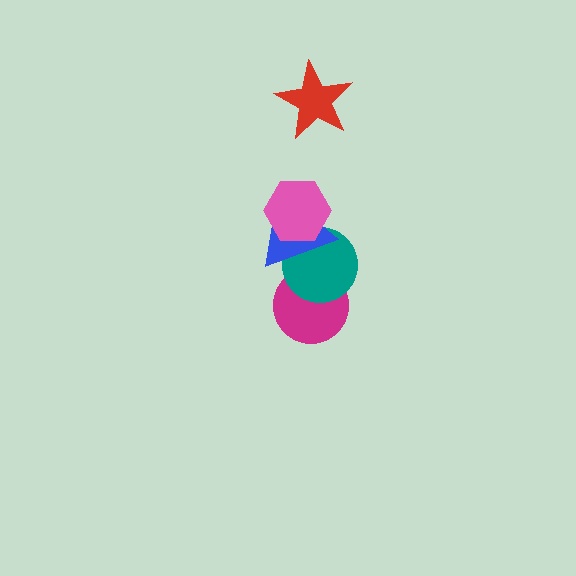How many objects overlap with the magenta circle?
1 object overlaps with the magenta circle.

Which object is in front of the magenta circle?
The teal circle is in front of the magenta circle.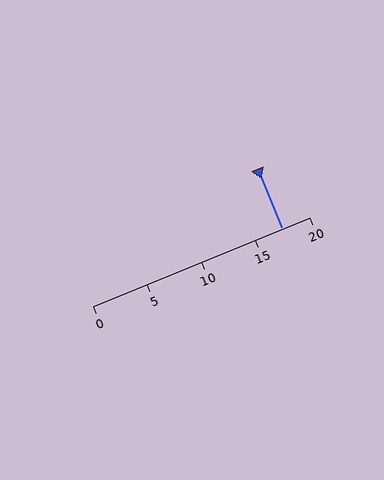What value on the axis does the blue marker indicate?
The marker indicates approximately 17.5.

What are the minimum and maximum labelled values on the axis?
The axis runs from 0 to 20.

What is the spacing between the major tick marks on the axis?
The major ticks are spaced 5 apart.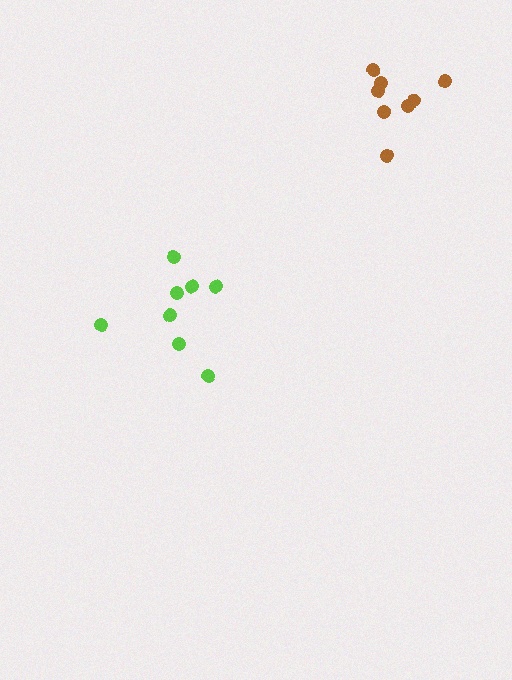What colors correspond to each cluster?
The clusters are colored: lime, brown.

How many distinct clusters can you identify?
There are 2 distinct clusters.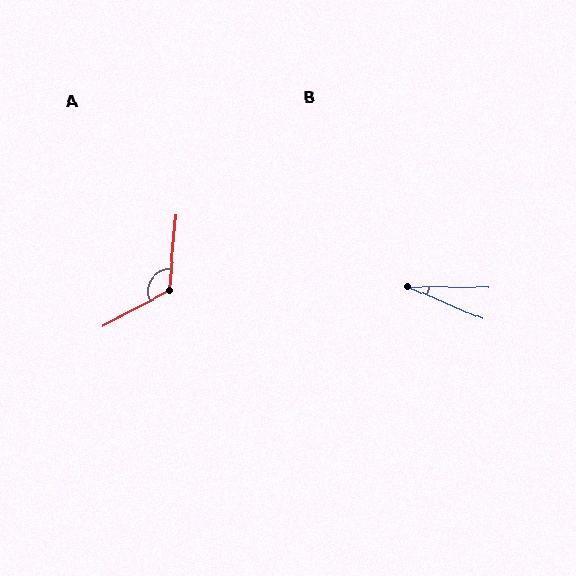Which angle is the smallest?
B, at approximately 22 degrees.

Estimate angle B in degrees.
Approximately 22 degrees.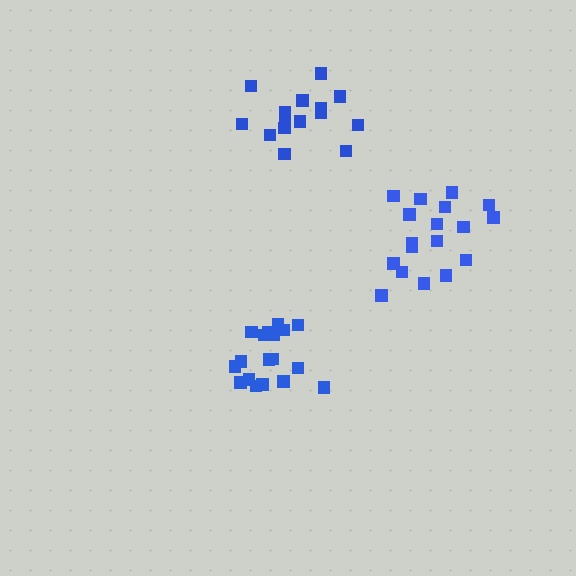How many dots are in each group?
Group 1: 18 dots, Group 2: 18 dots, Group 3: 15 dots (51 total).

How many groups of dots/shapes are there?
There are 3 groups.